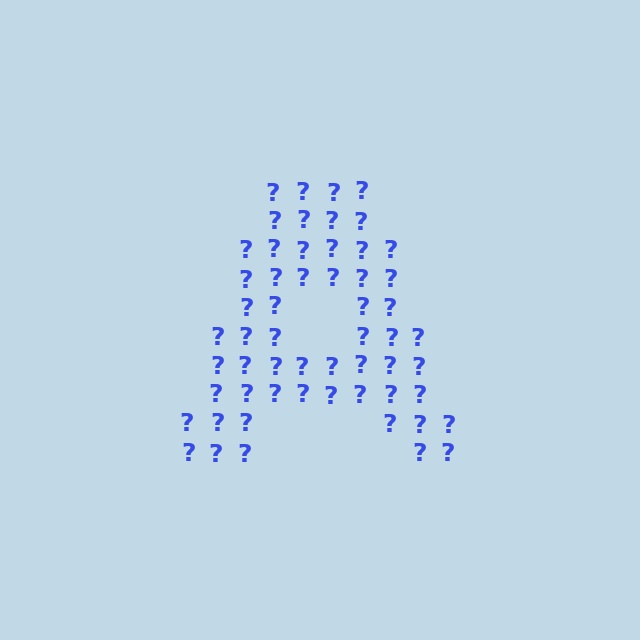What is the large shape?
The large shape is the letter A.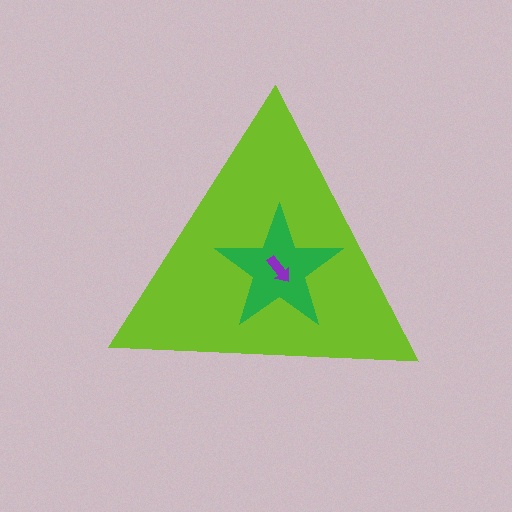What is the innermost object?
The purple arrow.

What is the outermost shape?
The lime triangle.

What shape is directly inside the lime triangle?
The green star.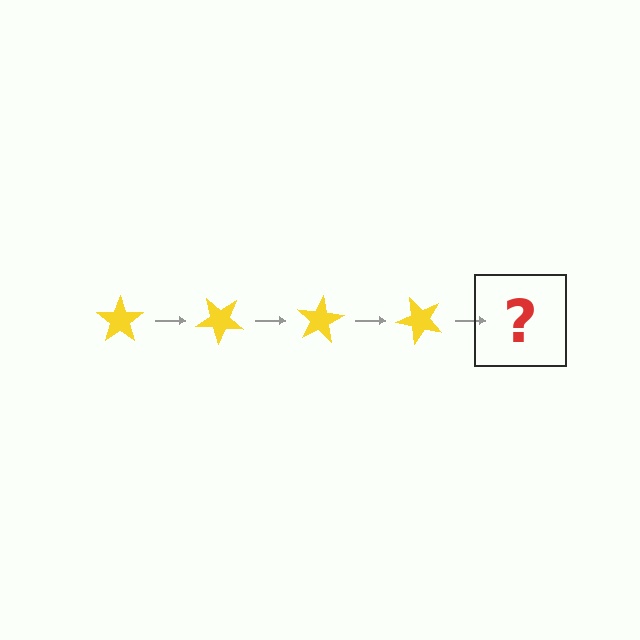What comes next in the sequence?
The next element should be a yellow star rotated 160 degrees.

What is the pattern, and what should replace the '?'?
The pattern is that the star rotates 40 degrees each step. The '?' should be a yellow star rotated 160 degrees.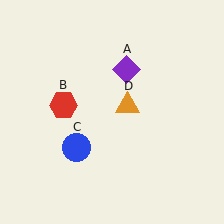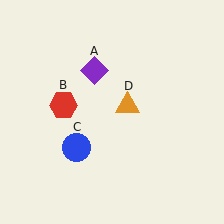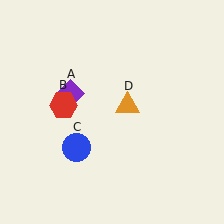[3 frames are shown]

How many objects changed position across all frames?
1 object changed position: purple diamond (object A).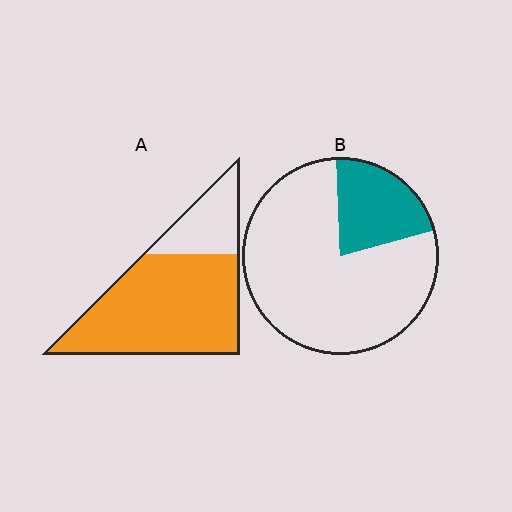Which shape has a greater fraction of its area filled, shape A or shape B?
Shape A.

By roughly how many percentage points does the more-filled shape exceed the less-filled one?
By roughly 55 percentage points (A over B).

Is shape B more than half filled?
No.